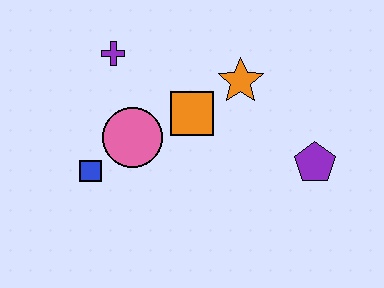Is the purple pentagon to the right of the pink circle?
Yes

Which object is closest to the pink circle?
The blue square is closest to the pink circle.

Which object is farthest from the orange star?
The blue square is farthest from the orange star.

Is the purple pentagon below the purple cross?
Yes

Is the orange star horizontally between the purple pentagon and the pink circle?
Yes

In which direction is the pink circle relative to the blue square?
The pink circle is to the right of the blue square.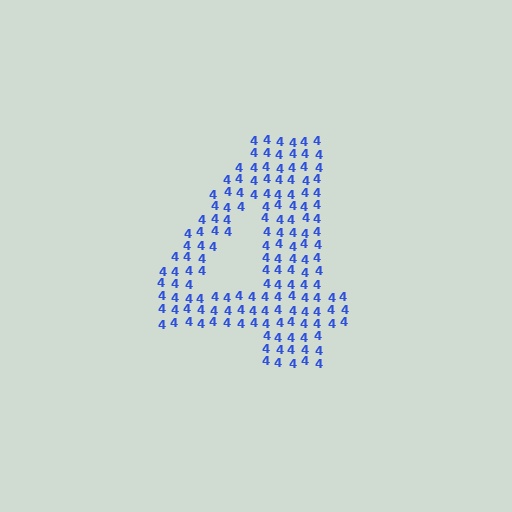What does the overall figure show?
The overall figure shows the digit 4.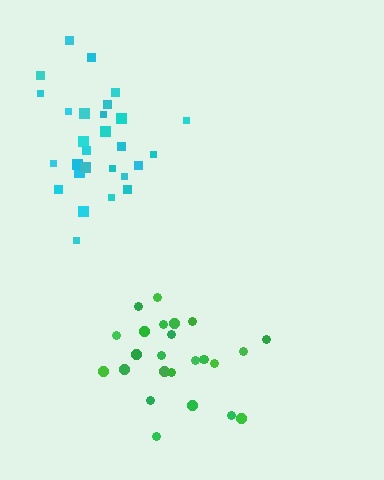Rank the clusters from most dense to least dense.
cyan, green.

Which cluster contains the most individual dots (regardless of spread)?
Cyan (29).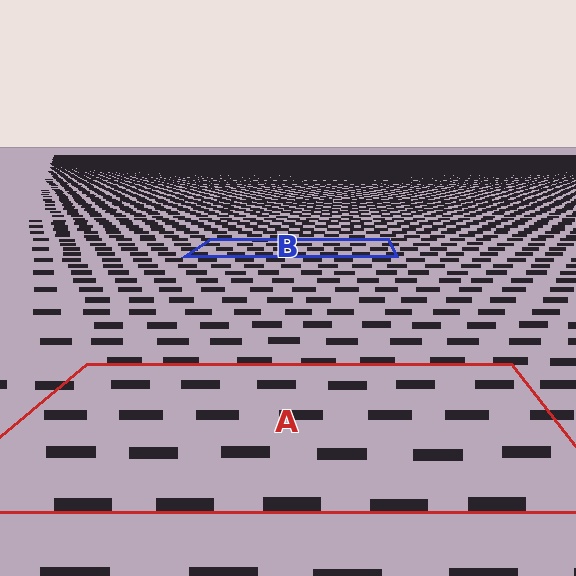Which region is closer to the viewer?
Region A is closer. The texture elements there are larger and more spread out.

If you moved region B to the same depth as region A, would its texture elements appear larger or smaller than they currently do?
They would appear larger. At a closer depth, the same texture elements are projected at a bigger on-screen size.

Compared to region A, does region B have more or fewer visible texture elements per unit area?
Region B has more texture elements per unit area — they are packed more densely because it is farther away.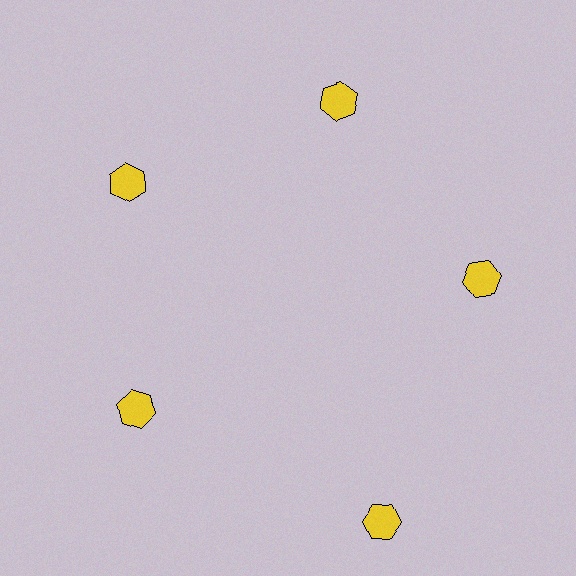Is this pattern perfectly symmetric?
No. The 5 yellow hexagons are arranged in a ring, but one element near the 5 o'clock position is pushed outward from the center, breaking the 5-fold rotational symmetry.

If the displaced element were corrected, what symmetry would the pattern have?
It would have 5-fold rotational symmetry — the pattern would map onto itself every 72 degrees.